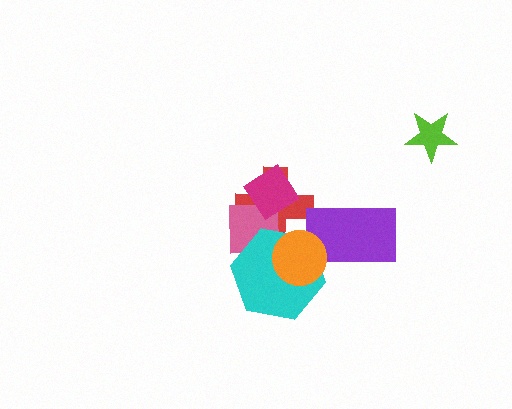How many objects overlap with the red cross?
4 objects overlap with the red cross.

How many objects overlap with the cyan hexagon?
4 objects overlap with the cyan hexagon.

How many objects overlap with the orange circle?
4 objects overlap with the orange circle.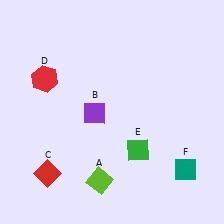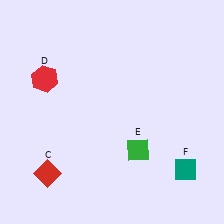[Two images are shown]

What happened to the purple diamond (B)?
The purple diamond (B) was removed in Image 2. It was in the bottom-left area of Image 1.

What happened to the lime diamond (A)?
The lime diamond (A) was removed in Image 2. It was in the bottom-left area of Image 1.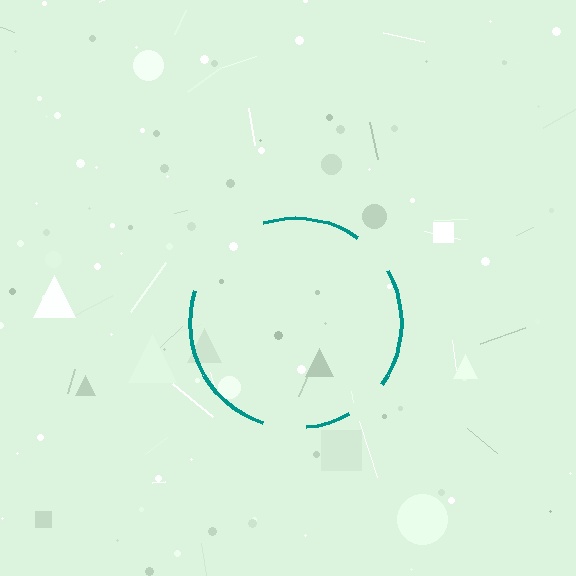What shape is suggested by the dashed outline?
The dashed outline suggests a circle.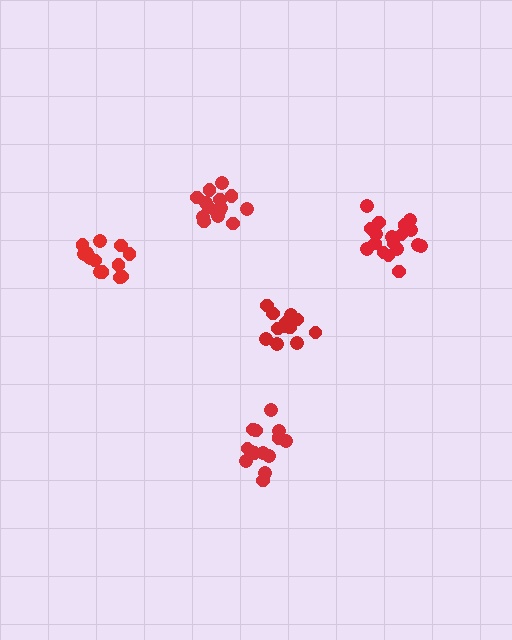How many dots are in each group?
Group 1: 15 dots, Group 2: 12 dots, Group 3: 14 dots, Group 4: 18 dots, Group 5: 13 dots (72 total).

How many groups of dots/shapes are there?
There are 5 groups.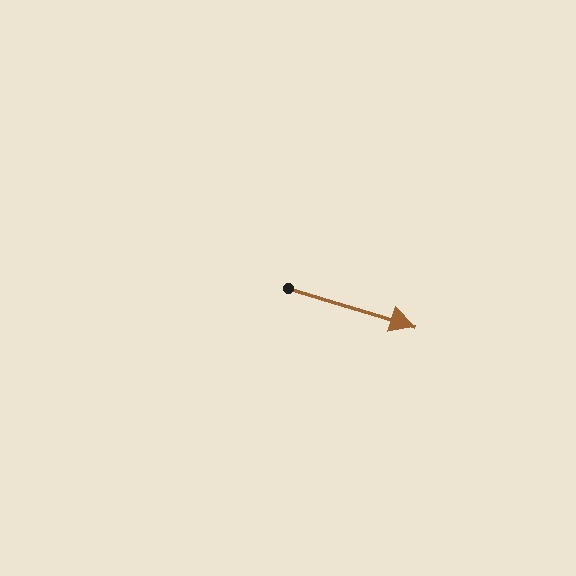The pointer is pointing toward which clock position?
Roughly 4 o'clock.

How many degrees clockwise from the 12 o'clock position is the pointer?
Approximately 107 degrees.